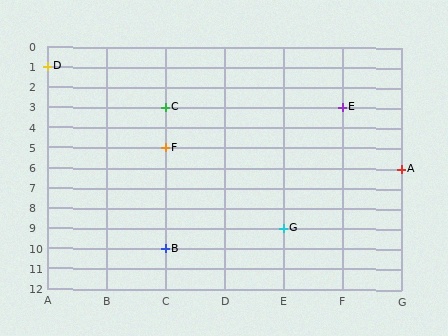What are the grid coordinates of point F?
Point F is at grid coordinates (C, 5).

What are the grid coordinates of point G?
Point G is at grid coordinates (E, 9).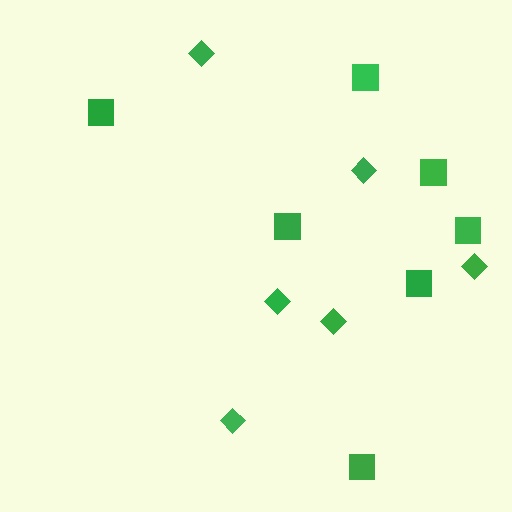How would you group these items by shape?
There are 2 groups: one group of squares (7) and one group of diamonds (6).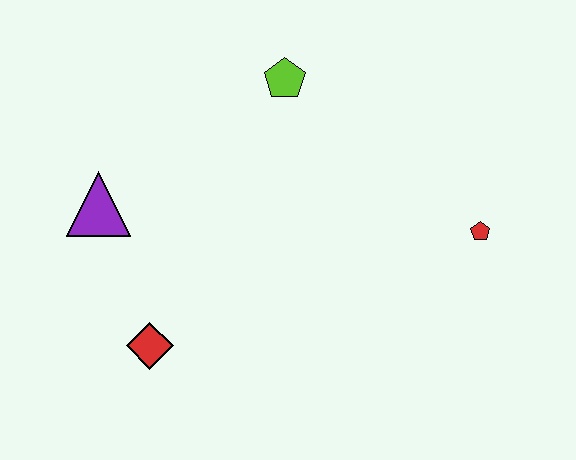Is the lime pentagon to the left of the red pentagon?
Yes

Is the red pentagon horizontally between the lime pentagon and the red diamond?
No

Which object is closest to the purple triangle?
The red diamond is closest to the purple triangle.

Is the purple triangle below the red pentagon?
No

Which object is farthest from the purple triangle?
The red pentagon is farthest from the purple triangle.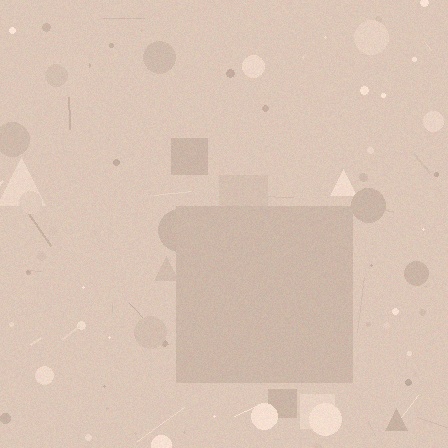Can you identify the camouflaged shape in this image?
The camouflaged shape is a square.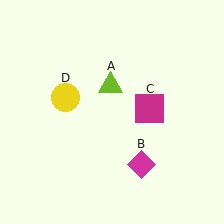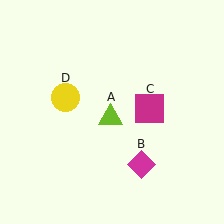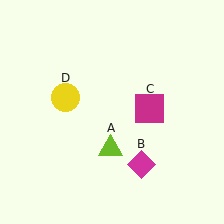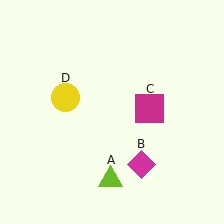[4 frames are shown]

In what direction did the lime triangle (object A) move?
The lime triangle (object A) moved down.